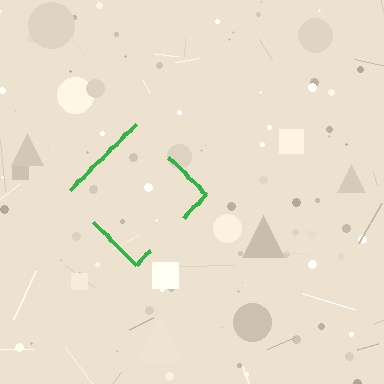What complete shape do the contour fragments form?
The contour fragments form a diamond.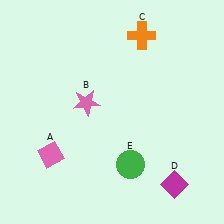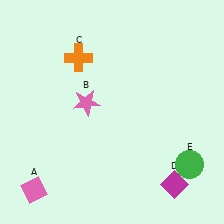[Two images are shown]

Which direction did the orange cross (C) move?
The orange cross (C) moved left.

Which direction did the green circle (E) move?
The green circle (E) moved right.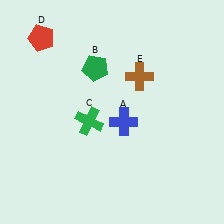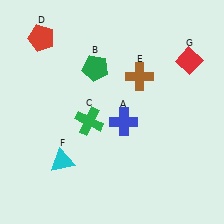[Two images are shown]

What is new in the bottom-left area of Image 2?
A cyan triangle (F) was added in the bottom-left area of Image 2.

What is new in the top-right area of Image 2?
A red diamond (G) was added in the top-right area of Image 2.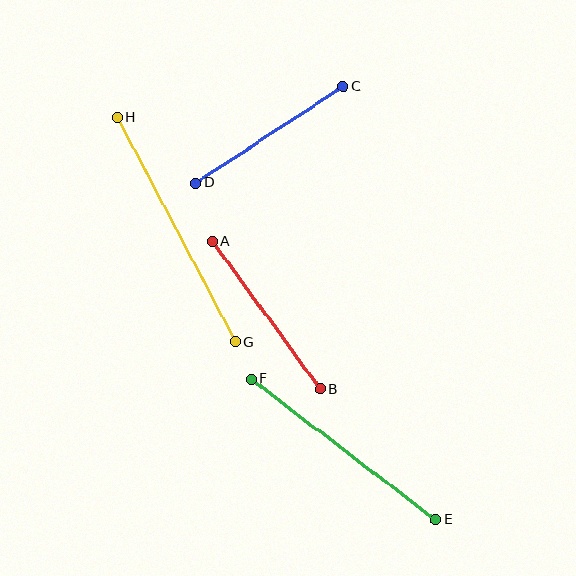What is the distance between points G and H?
The distance is approximately 253 pixels.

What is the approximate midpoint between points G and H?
The midpoint is at approximately (176, 230) pixels.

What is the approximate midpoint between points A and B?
The midpoint is at approximately (266, 315) pixels.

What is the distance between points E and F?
The distance is approximately 233 pixels.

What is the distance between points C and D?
The distance is approximately 176 pixels.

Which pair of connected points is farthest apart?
Points G and H are farthest apart.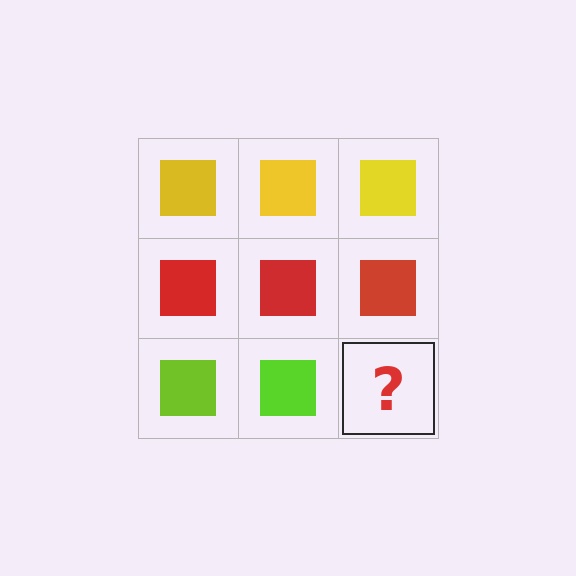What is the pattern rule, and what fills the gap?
The rule is that each row has a consistent color. The gap should be filled with a lime square.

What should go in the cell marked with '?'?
The missing cell should contain a lime square.